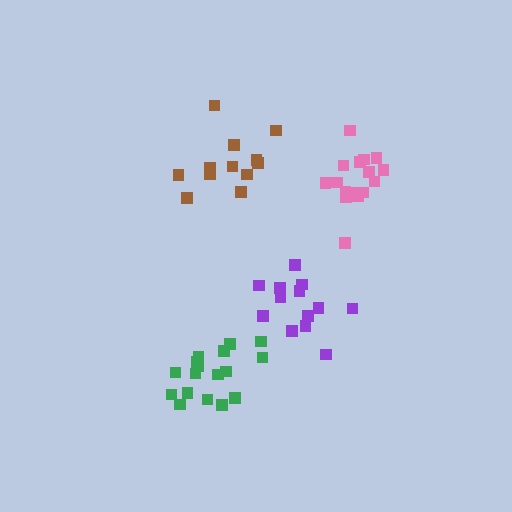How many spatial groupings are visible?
There are 4 spatial groupings.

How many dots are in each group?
Group 1: 17 dots, Group 2: 13 dots, Group 3: 12 dots, Group 4: 16 dots (58 total).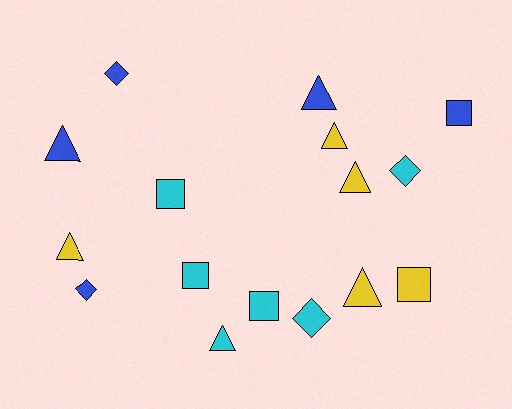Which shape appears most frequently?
Triangle, with 7 objects.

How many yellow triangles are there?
There are 4 yellow triangles.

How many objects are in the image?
There are 16 objects.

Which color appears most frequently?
Cyan, with 6 objects.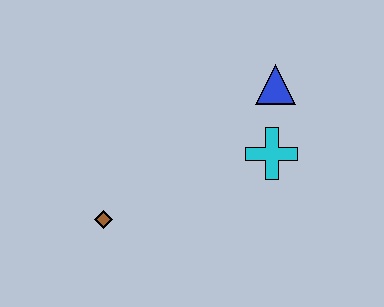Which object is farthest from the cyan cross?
The brown diamond is farthest from the cyan cross.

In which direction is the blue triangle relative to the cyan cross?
The blue triangle is above the cyan cross.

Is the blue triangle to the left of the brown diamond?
No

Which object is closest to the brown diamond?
The cyan cross is closest to the brown diamond.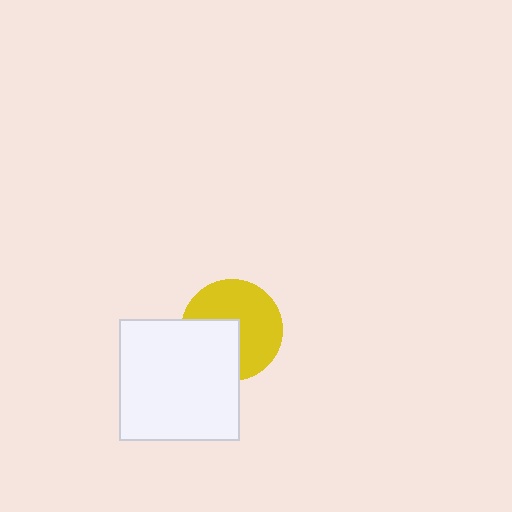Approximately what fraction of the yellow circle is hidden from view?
Roughly 37% of the yellow circle is hidden behind the white square.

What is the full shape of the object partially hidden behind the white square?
The partially hidden object is a yellow circle.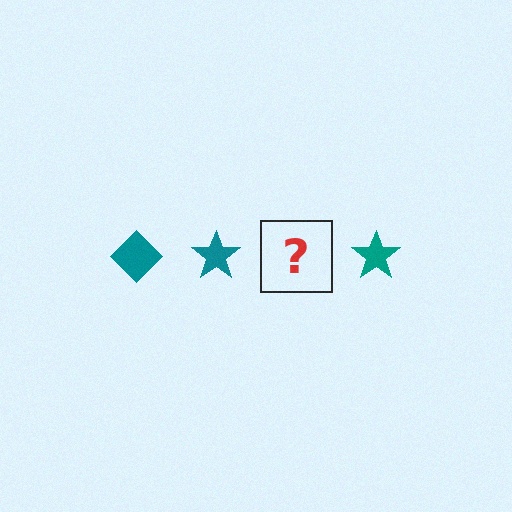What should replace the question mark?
The question mark should be replaced with a teal diamond.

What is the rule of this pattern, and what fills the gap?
The rule is that the pattern cycles through diamond, star shapes in teal. The gap should be filled with a teal diamond.